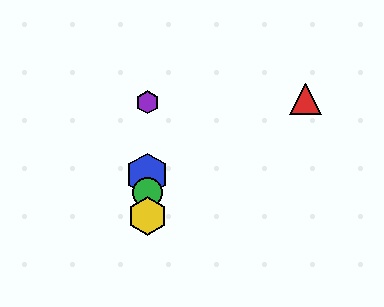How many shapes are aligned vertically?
4 shapes (the blue hexagon, the green circle, the yellow hexagon, the purple hexagon) are aligned vertically.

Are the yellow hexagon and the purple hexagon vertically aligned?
Yes, both are at x≈147.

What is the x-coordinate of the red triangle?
The red triangle is at x≈305.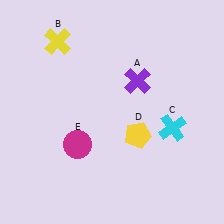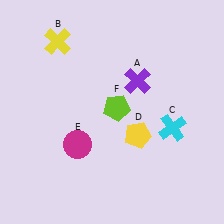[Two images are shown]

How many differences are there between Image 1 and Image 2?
There is 1 difference between the two images.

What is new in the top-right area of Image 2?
A lime pentagon (F) was added in the top-right area of Image 2.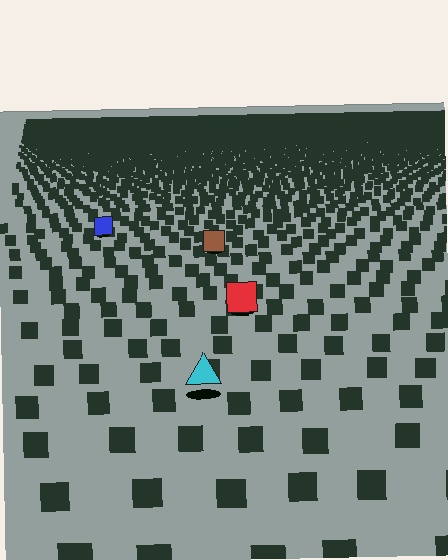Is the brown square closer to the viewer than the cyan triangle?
No. The cyan triangle is closer — you can tell from the texture gradient: the ground texture is coarser near it.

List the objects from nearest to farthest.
From nearest to farthest: the cyan triangle, the red square, the brown square, the blue square.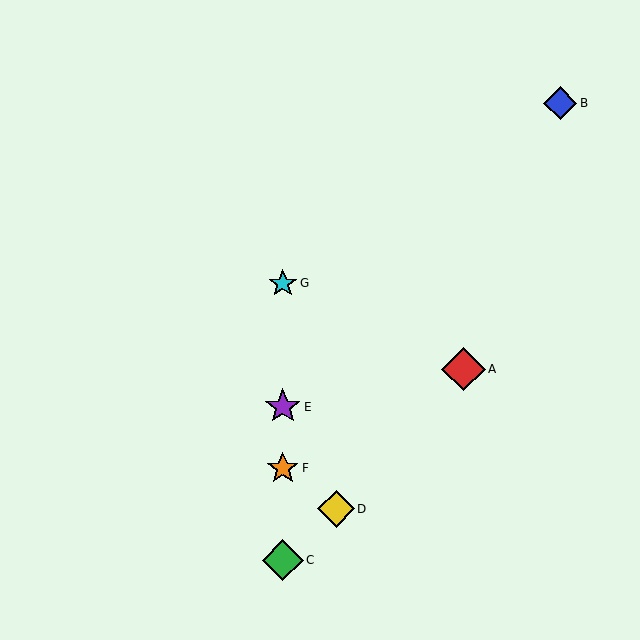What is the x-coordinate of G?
Object G is at x≈283.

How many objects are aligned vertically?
4 objects (C, E, F, G) are aligned vertically.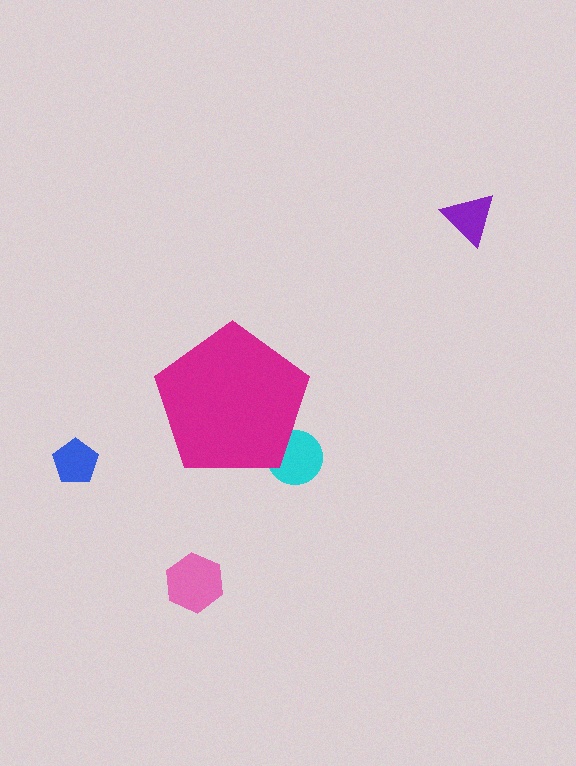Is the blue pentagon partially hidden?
No, the blue pentagon is fully visible.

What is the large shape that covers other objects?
A magenta pentagon.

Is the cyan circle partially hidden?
Yes, the cyan circle is partially hidden behind the magenta pentagon.